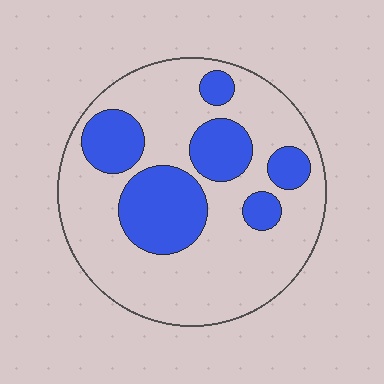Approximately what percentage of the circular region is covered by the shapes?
Approximately 30%.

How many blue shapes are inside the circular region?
6.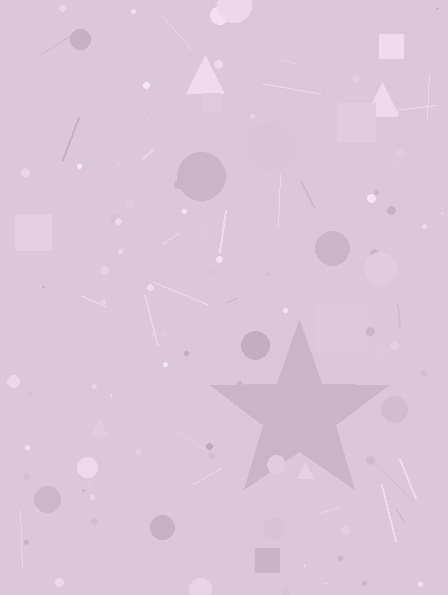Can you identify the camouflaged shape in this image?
The camouflaged shape is a star.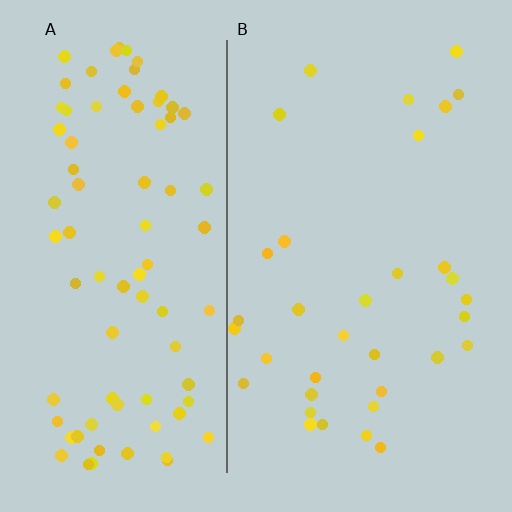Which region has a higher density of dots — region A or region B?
A (the left).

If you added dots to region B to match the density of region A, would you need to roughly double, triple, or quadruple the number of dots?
Approximately double.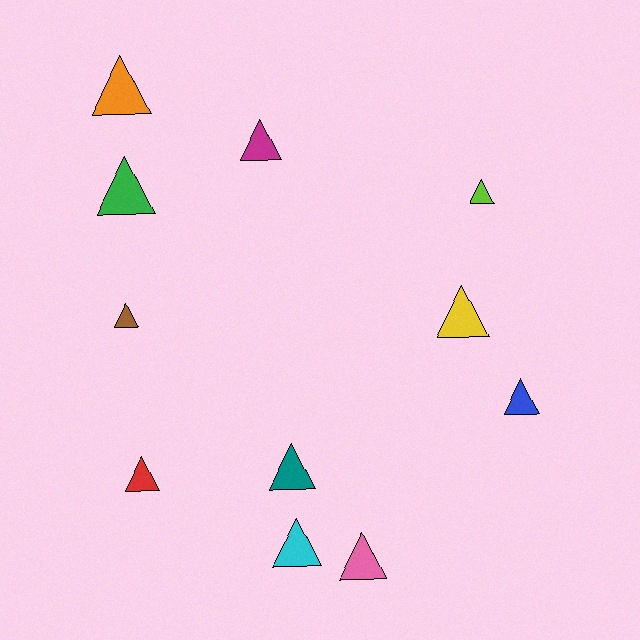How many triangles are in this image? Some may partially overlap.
There are 11 triangles.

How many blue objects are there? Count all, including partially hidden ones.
There is 1 blue object.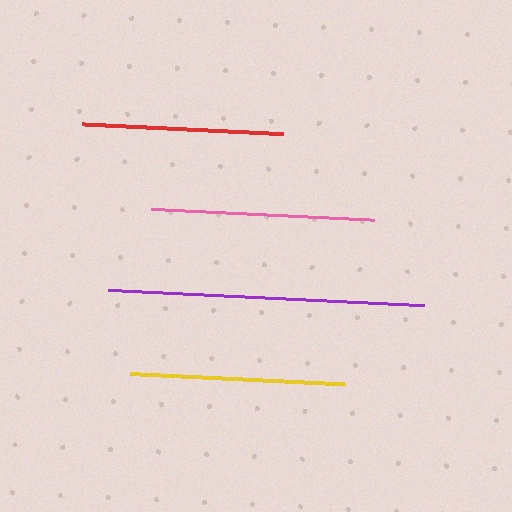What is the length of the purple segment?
The purple segment is approximately 316 pixels long.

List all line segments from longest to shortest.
From longest to shortest: purple, pink, yellow, red.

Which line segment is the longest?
The purple line is the longest at approximately 316 pixels.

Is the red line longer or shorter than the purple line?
The purple line is longer than the red line.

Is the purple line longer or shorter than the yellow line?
The purple line is longer than the yellow line.